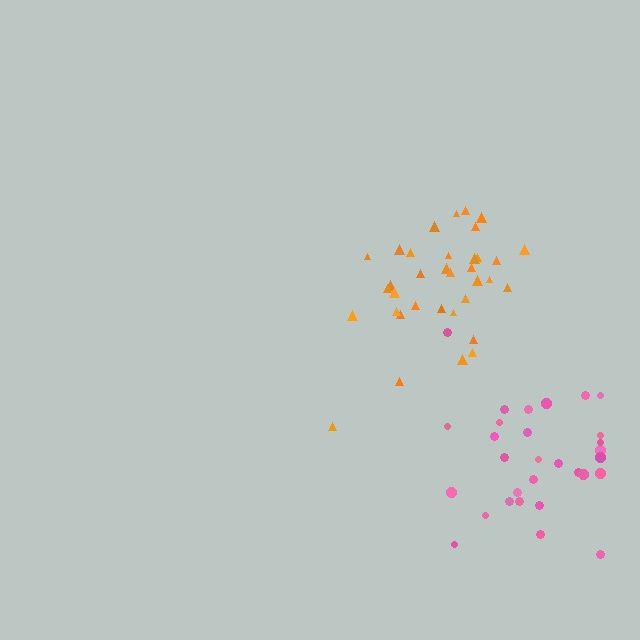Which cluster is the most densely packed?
Orange.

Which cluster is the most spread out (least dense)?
Pink.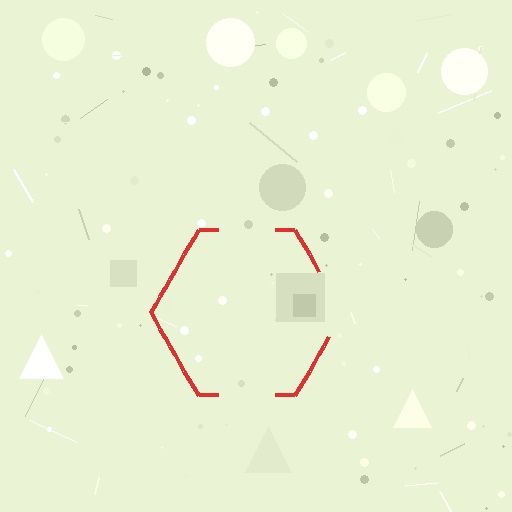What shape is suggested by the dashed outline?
The dashed outline suggests a hexagon.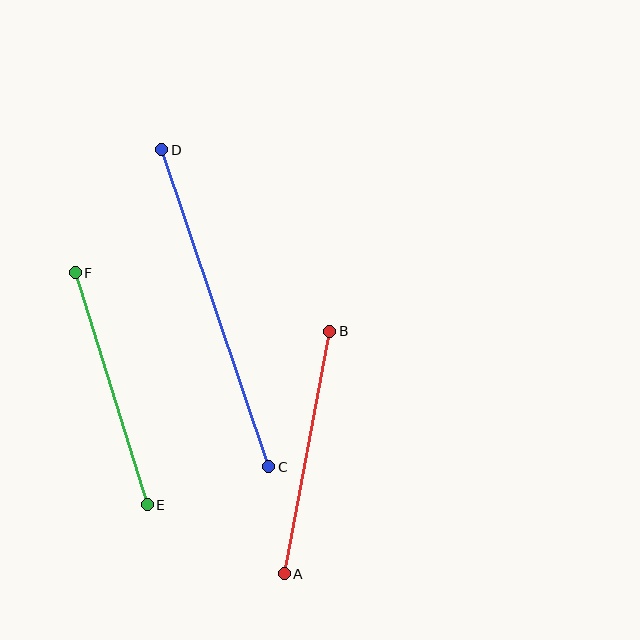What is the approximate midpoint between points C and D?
The midpoint is at approximately (215, 308) pixels.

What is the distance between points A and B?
The distance is approximately 247 pixels.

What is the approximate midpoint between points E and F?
The midpoint is at approximately (111, 389) pixels.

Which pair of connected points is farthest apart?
Points C and D are farthest apart.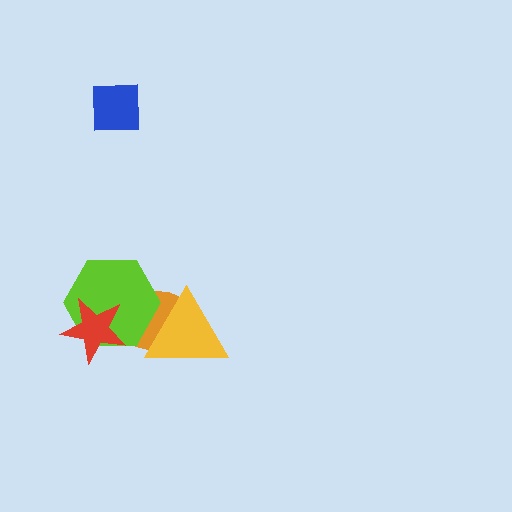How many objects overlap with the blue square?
0 objects overlap with the blue square.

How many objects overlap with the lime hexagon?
3 objects overlap with the lime hexagon.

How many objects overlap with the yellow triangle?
2 objects overlap with the yellow triangle.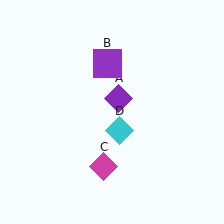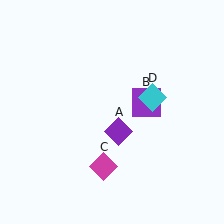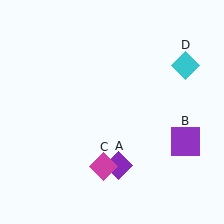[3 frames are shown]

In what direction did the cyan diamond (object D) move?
The cyan diamond (object D) moved up and to the right.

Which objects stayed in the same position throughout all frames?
Magenta diamond (object C) remained stationary.